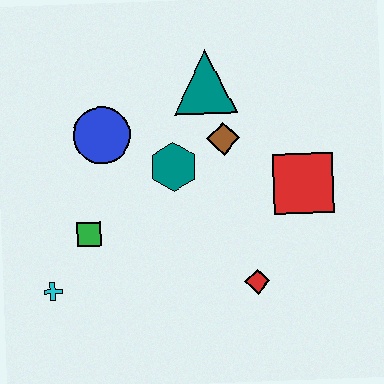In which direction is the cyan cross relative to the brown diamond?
The cyan cross is to the left of the brown diamond.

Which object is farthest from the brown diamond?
The cyan cross is farthest from the brown diamond.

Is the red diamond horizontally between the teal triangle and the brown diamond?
No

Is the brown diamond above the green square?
Yes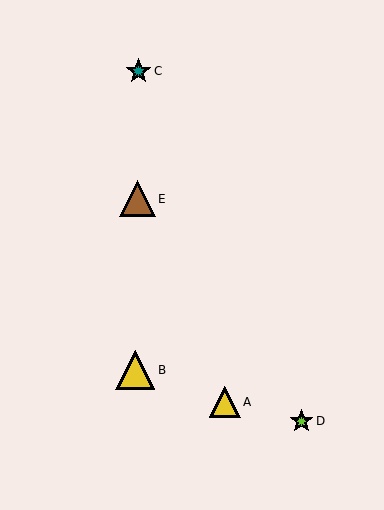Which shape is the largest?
The yellow triangle (labeled B) is the largest.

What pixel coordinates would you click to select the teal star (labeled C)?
Click at (138, 71) to select the teal star C.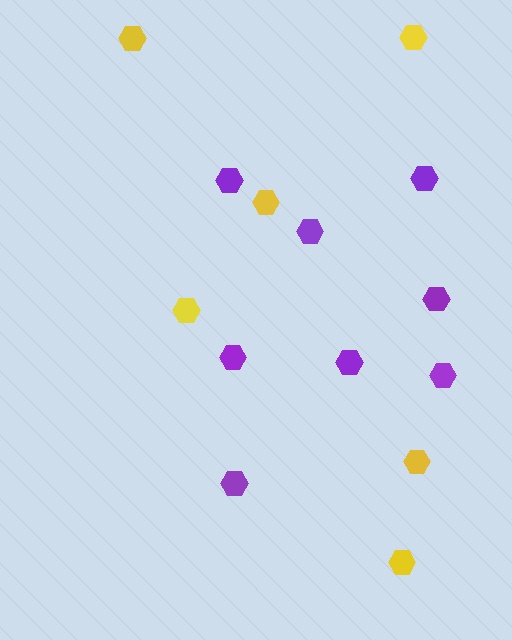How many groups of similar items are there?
There are 2 groups: one group of purple hexagons (8) and one group of yellow hexagons (6).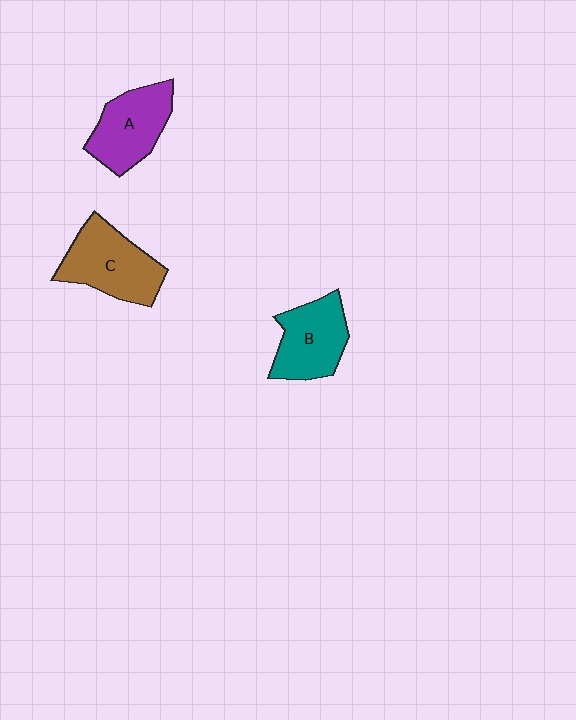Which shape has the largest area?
Shape C (brown).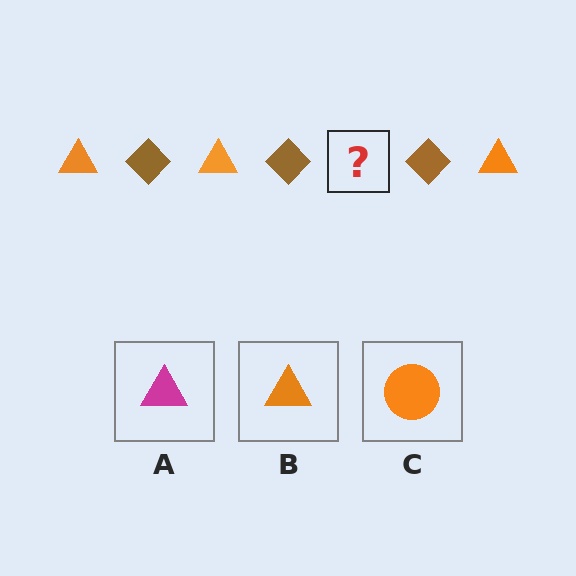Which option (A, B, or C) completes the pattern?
B.